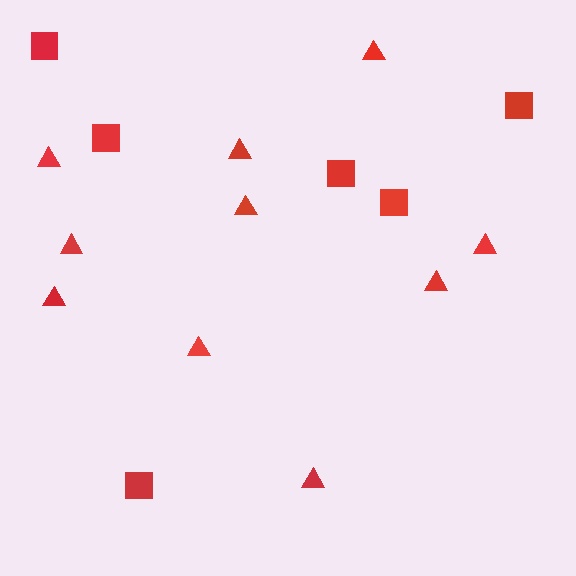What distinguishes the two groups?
There are 2 groups: one group of squares (6) and one group of triangles (10).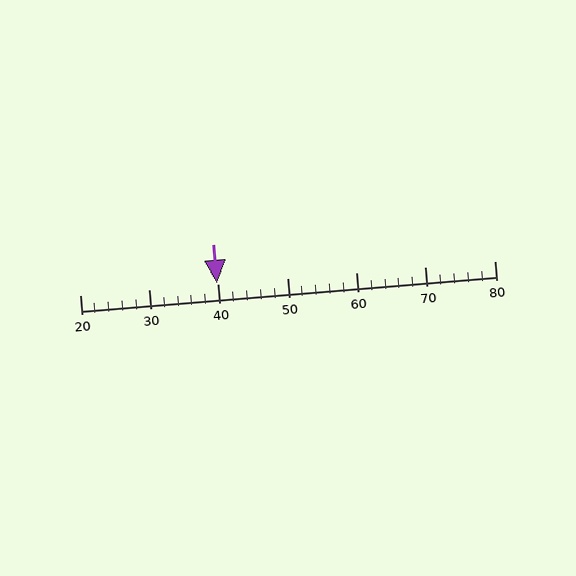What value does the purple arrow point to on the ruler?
The purple arrow points to approximately 40.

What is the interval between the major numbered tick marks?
The major tick marks are spaced 10 units apart.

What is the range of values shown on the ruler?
The ruler shows values from 20 to 80.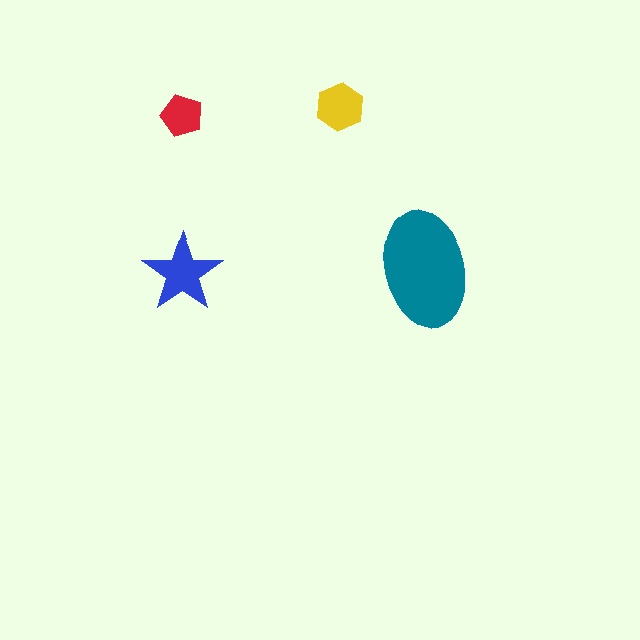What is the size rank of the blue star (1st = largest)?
2nd.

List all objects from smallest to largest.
The red pentagon, the yellow hexagon, the blue star, the teal ellipse.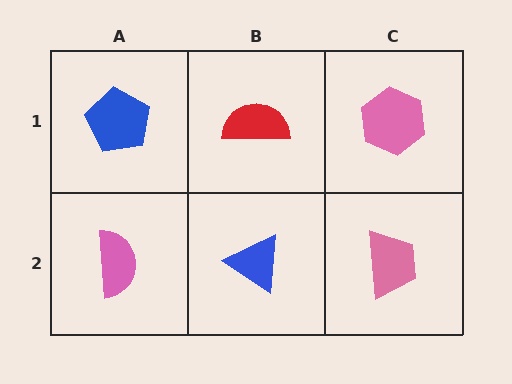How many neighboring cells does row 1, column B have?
3.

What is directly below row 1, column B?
A blue triangle.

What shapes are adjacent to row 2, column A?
A blue pentagon (row 1, column A), a blue triangle (row 2, column B).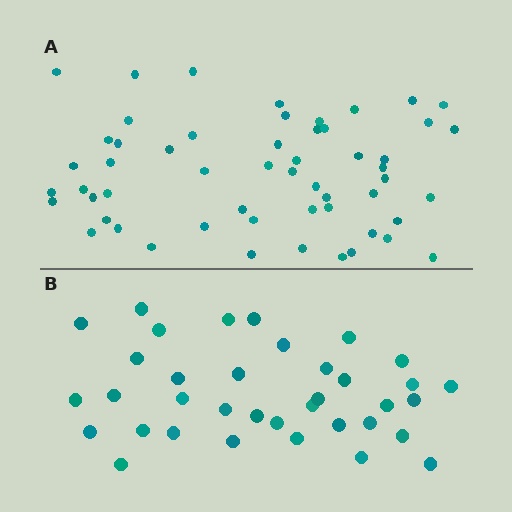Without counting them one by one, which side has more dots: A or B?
Region A (the top region) has more dots.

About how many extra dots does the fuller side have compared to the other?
Region A has approximately 20 more dots than region B.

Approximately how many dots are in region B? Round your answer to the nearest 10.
About 40 dots. (The exact count is 36, which rounds to 40.)